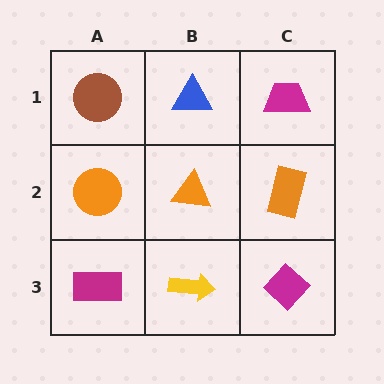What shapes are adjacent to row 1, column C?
An orange rectangle (row 2, column C), a blue triangle (row 1, column B).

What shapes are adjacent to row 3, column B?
An orange triangle (row 2, column B), a magenta rectangle (row 3, column A), a magenta diamond (row 3, column C).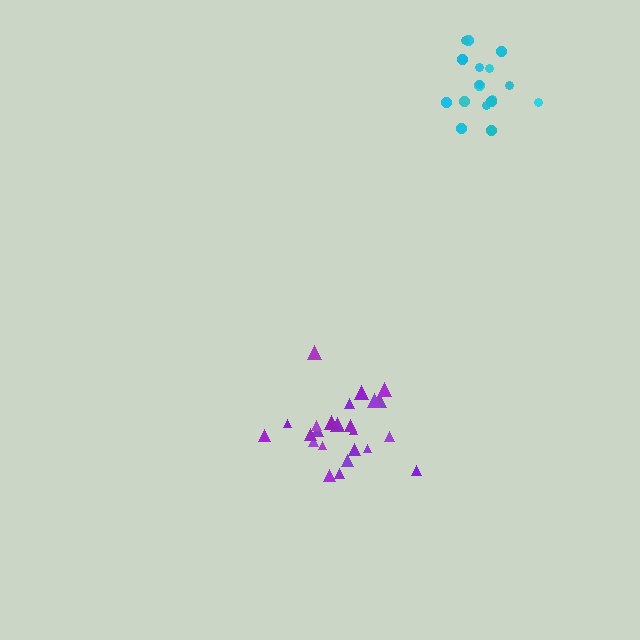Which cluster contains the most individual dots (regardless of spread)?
Purple (24).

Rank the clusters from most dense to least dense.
purple, cyan.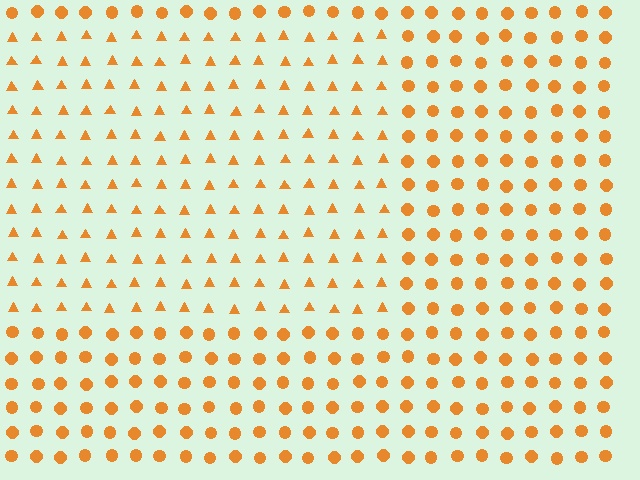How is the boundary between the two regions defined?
The boundary is defined by a change in element shape: triangles inside vs. circles outside. All elements share the same color and spacing.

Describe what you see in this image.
The image is filled with small orange elements arranged in a uniform grid. A rectangle-shaped region contains triangles, while the surrounding area contains circles. The boundary is defined purely by the change in element shape.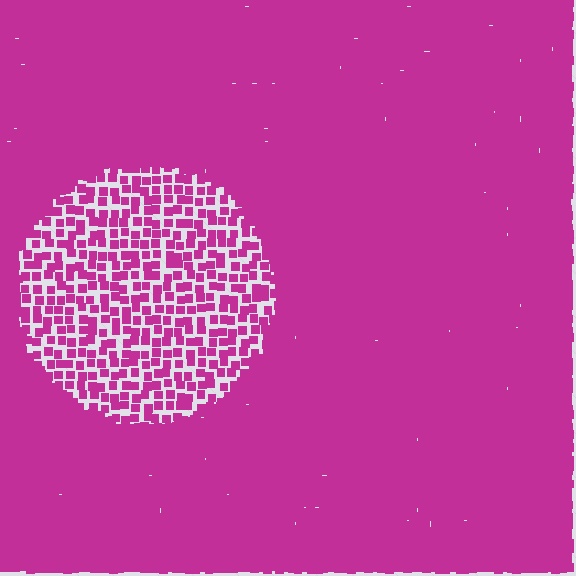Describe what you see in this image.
The image contains small magenta elements arranged at two different densities. A circle-shaped region is visible where the elements are less densely packed than the surrounding area.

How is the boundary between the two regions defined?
The boundary is defined by a change in element density (approximately 2.9x ratio). All elements are the same color, size, and shape.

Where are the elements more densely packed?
The elements are more densely packed outside the circle boundary.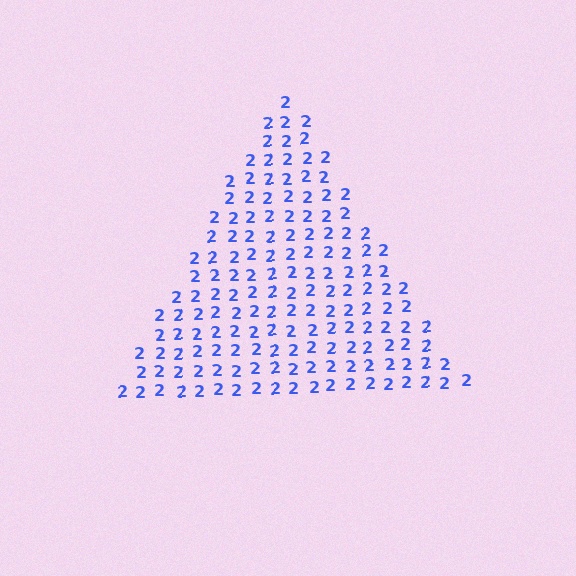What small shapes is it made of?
It is made of small digit 2's.